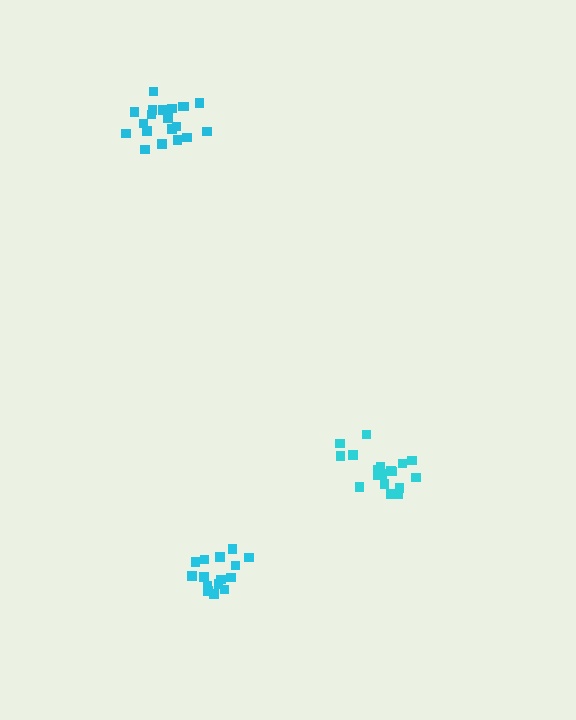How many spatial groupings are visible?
There are 3 spatial groupings.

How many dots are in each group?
Group 1: 18 dots, Group 2: 15 dots, Group 3: 20 dots (53 total).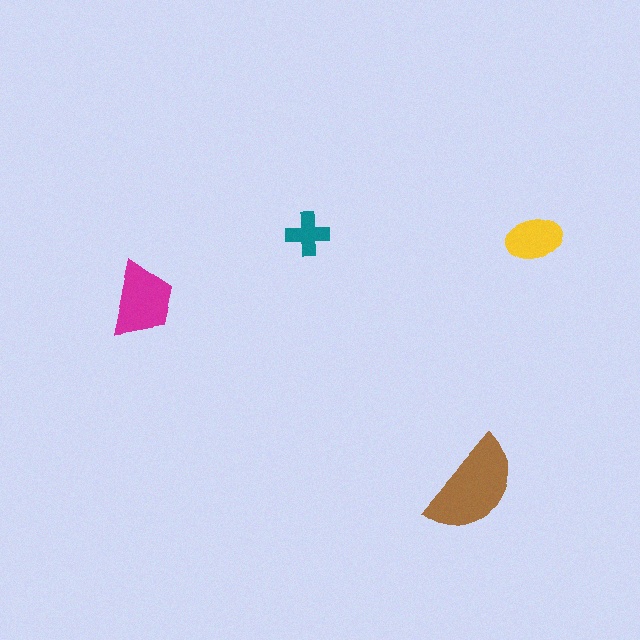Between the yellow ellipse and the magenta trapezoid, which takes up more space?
The magenta trapezoid.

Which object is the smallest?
The teal cross.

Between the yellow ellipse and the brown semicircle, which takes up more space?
The brown semicircle.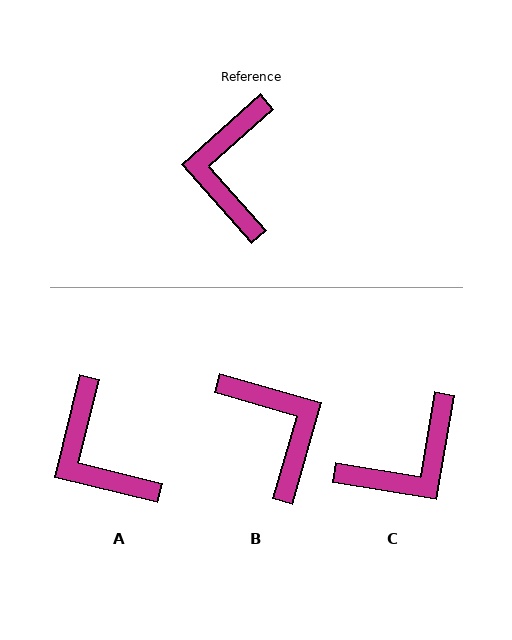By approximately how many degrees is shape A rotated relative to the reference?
Approximately 35 degrees counter-clockwise.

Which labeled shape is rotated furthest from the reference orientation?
B, about 148 degrees away.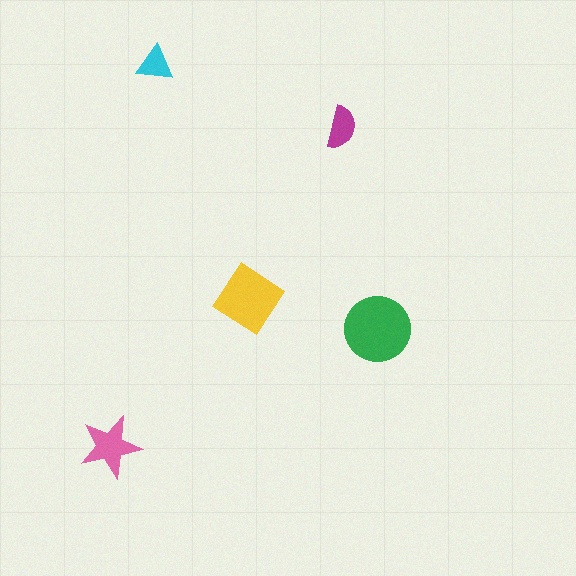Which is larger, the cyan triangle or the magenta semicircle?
The magenta semicircle.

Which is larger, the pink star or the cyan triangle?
The pink star.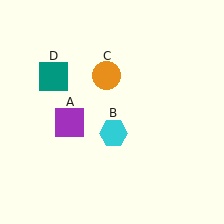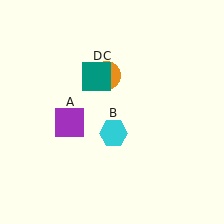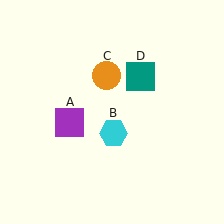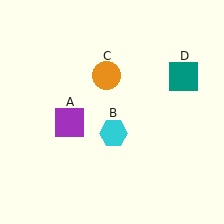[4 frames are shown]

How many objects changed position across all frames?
1 object changed position: teal square (object D).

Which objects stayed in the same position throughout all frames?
Purple square (object A) and cyan hexagon (object B) and orange circle (object C) remained stationary.